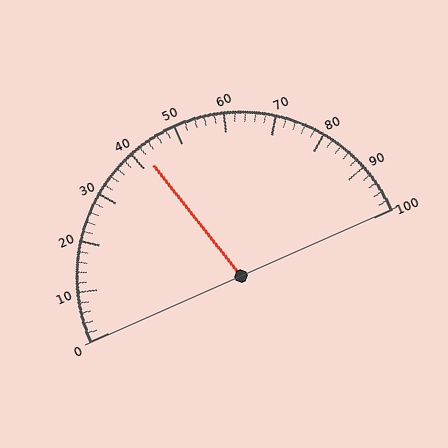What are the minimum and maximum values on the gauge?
The gauge ranges from 0 to 100.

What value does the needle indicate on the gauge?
The needle indicates approximately 42.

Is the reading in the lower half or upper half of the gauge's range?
The reading is in the lower half of the range (0 to 100).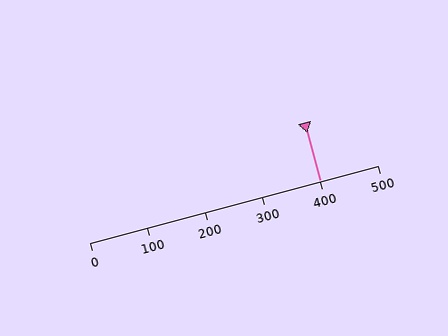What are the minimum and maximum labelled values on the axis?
The axis runs from 0 to 500.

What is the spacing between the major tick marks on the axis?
The major ticks are spaced 100 apart.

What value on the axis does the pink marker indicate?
The marker indicates approximately 400.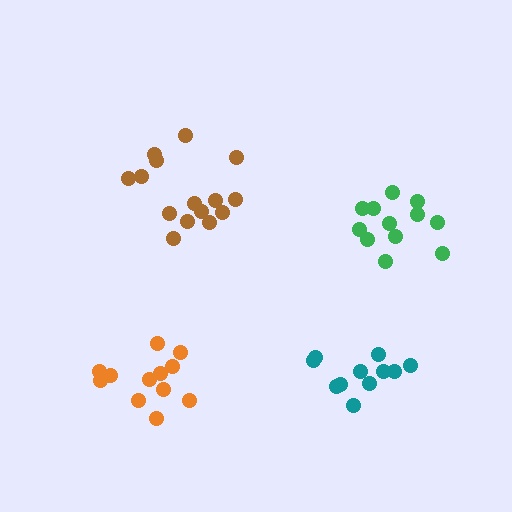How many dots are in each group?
Group 1: 15 dots, Group 2: 11 dots, Group 3: 12 dots, Group 4: 12 dots (50 total).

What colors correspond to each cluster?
The clusters are colored: brown, teal, orange, green.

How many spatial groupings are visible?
There are 4 spatial groupings.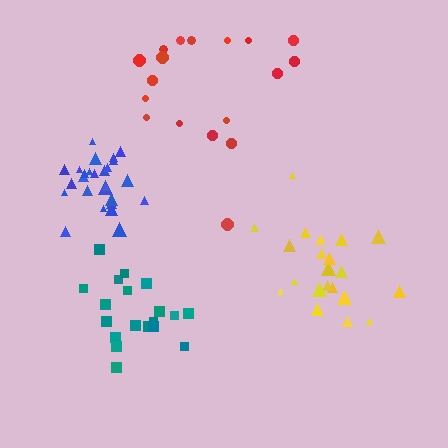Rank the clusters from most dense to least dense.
blue, teal, yellow, red.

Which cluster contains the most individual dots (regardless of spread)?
Blue (26).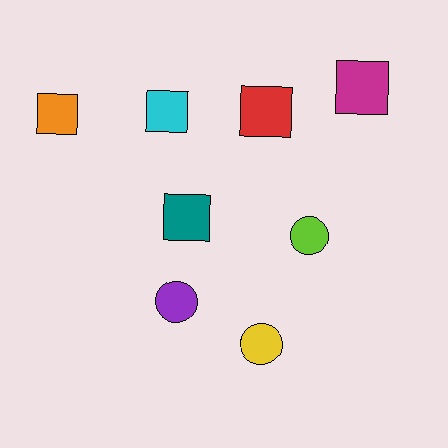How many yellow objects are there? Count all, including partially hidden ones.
There is 1 yellow object.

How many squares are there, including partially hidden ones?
There are 5 squares.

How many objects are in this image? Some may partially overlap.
There are 8 objects.